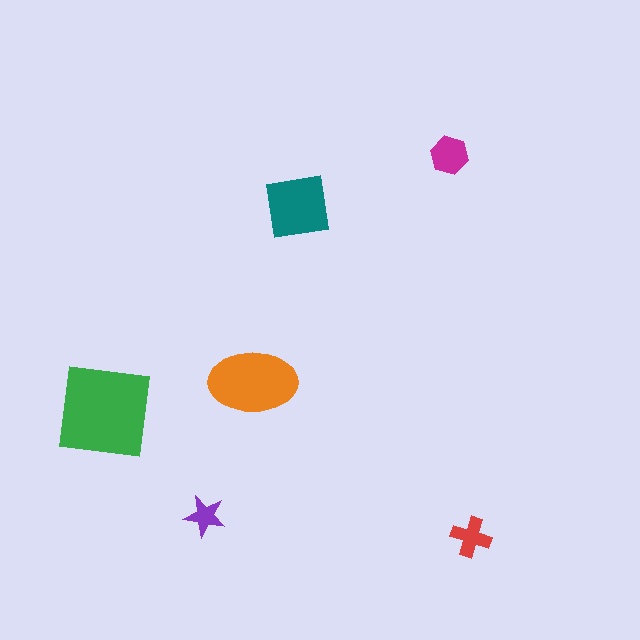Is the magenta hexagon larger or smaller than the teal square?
Smaller.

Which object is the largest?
The green square.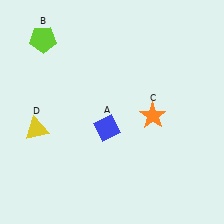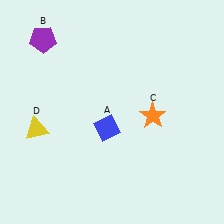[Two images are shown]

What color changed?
The pentagon (B) changed from lime in Image 1 to purple in Image 2.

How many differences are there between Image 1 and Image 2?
There is 1 difference between the two images.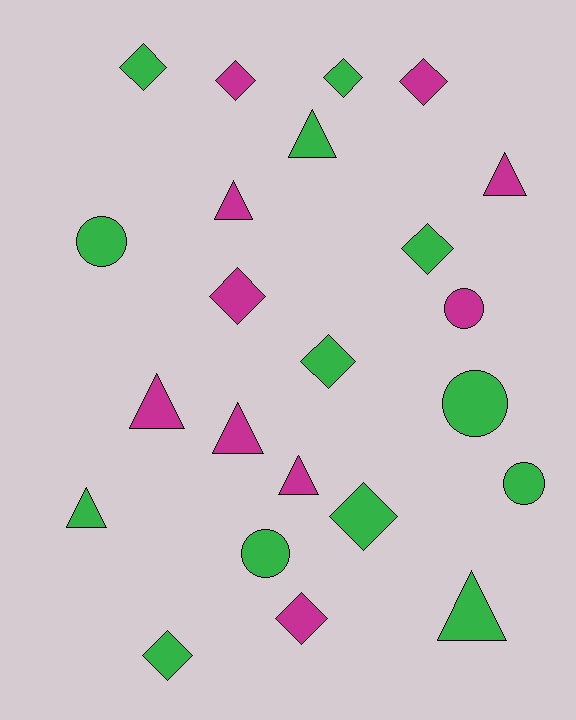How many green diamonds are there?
There are 6 green diamonds.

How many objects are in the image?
There are 23 objects.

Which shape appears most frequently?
Diamond, with 10 objects.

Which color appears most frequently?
Green, with 13 objects.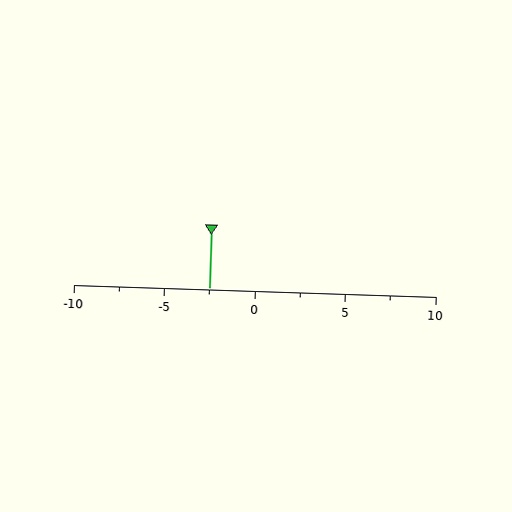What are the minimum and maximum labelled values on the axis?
The axis runs from -10 to 10.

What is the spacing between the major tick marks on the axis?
The major ticks are spaced 5 apart.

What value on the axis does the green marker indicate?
The marker indicates approximately -2.5.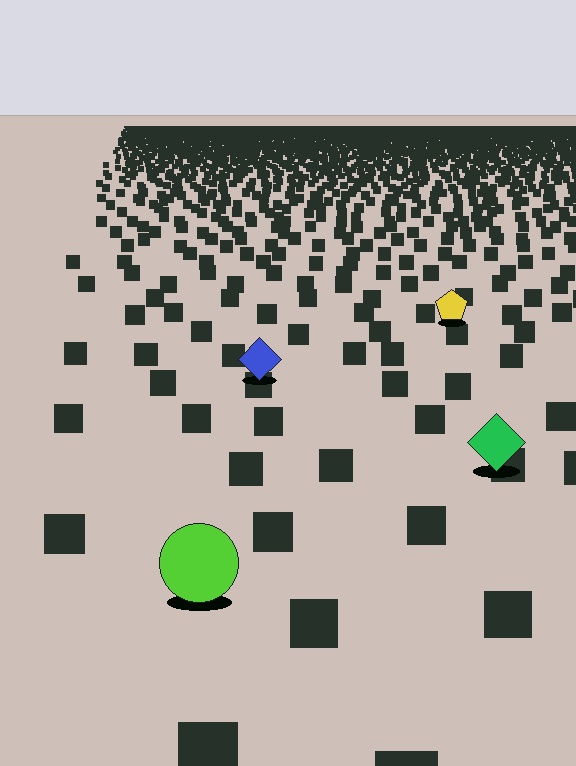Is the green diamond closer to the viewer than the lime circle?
No. The lime circle is closer — you can tell from the texture gradient: the ground texture is coarser near it.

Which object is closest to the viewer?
The lime circle is closest. The texture marks near it are larger and more spread out.